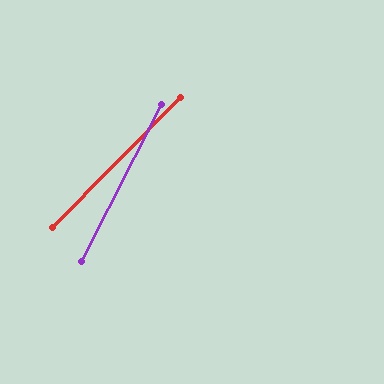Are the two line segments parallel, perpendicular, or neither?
Neither parallel nor perpendicular — they differ by about 18°.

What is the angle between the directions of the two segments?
Approximately 18 degrees.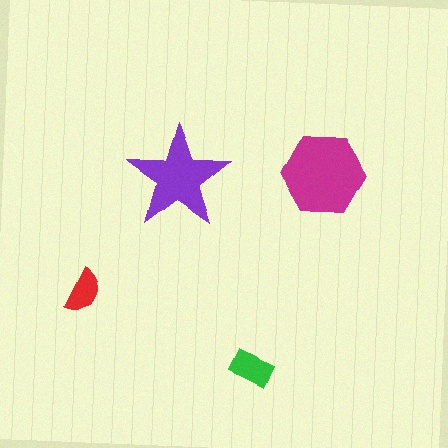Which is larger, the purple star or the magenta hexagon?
The magenta hexagon.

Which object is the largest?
The magenta hexagon.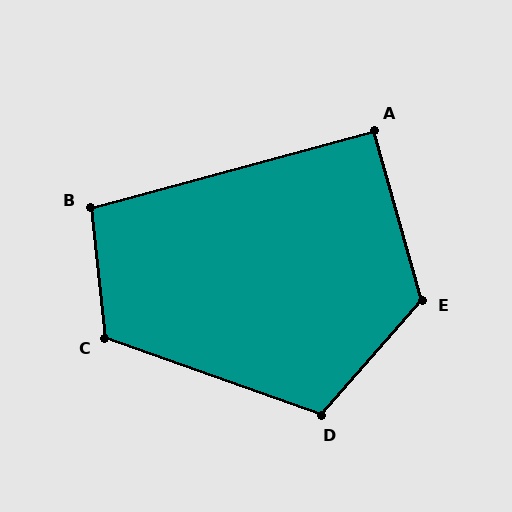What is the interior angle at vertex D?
Approximately 112 degrees (obtuse).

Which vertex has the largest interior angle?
E, at approximately 123 degrees.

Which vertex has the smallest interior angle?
A, at approximately 91 degrees.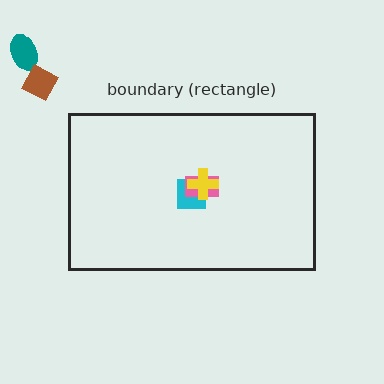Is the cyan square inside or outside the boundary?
Inside.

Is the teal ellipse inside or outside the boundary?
Outside.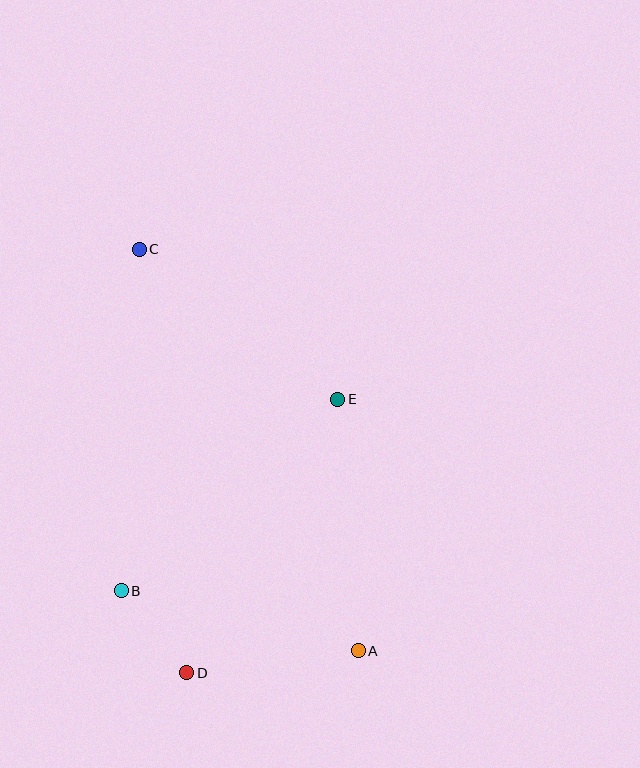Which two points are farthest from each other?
Points A and C are farthest from each other.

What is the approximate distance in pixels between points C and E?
The distance between C and E is approximately 249 pixels.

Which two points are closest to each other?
Points B and D are closest to each other.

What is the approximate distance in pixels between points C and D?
The distance between C and D is approximately 426 pixels.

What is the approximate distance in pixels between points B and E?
The distance between B and E is approximately 289 pixels.